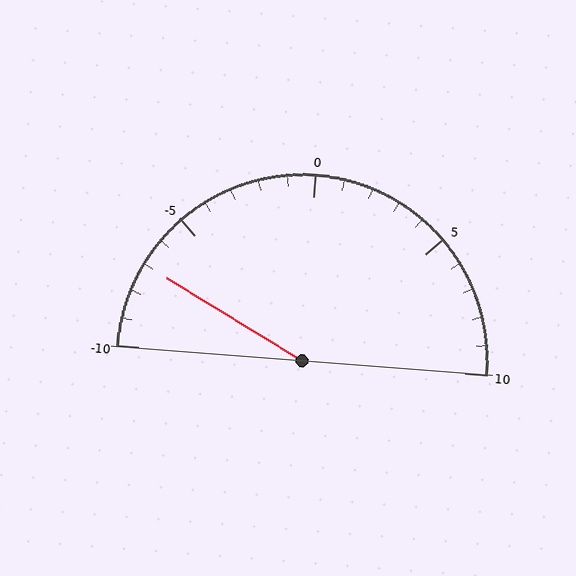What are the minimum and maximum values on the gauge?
The gauge ranges from -10 to 10.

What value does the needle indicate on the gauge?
The needle indicates approximately -7.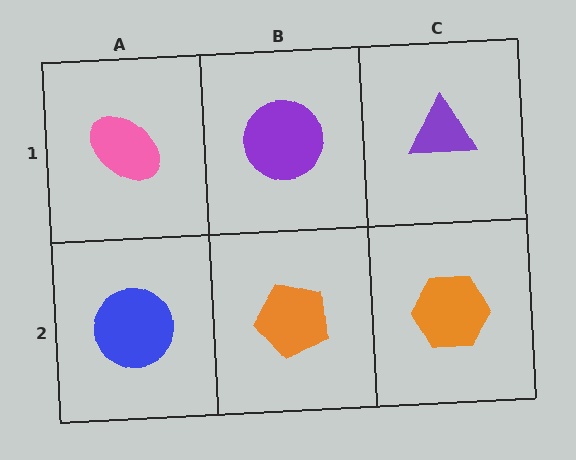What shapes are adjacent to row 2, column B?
A purple circle (row 1, column B), a blue circle (row 2, column A), an orange hexagon (row 2, column C).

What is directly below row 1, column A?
A blue circle.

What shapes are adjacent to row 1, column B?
An orange pentagon (row 2, column B), a pink ellipse (row 1, column A), a purple triangle (row 1, column C).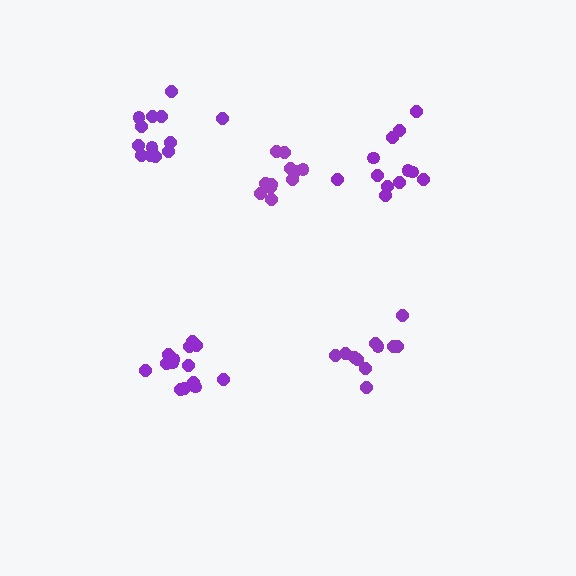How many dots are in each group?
Group 1: 14 dots, Group 2: 11 dots, Group 3: 13 dots, Group 4: 12 dots, Group 5: 11 dots (61 total).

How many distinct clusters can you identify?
There are 5 distinct clusters.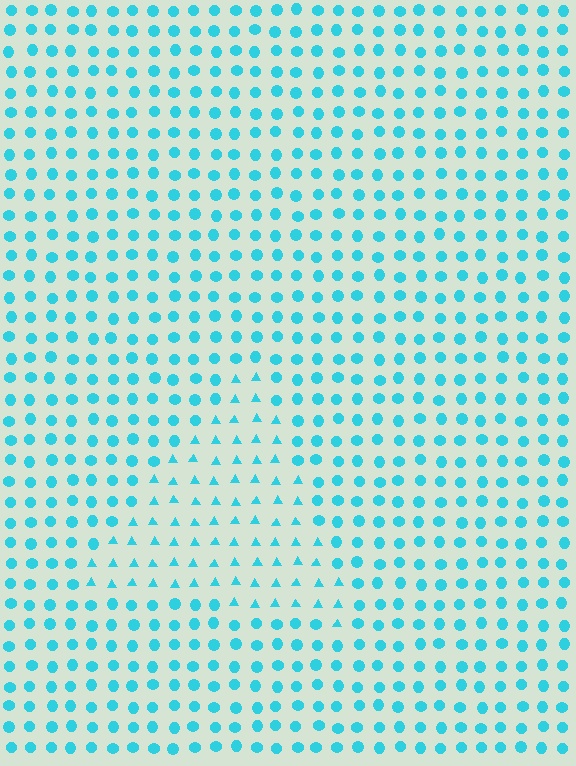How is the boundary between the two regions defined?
The boundary is defined by a change in element shape: triangles inside vs. circles outside. All elements share the same color and spacing.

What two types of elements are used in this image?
The image uses triangles inside the triangle region and circles outside it.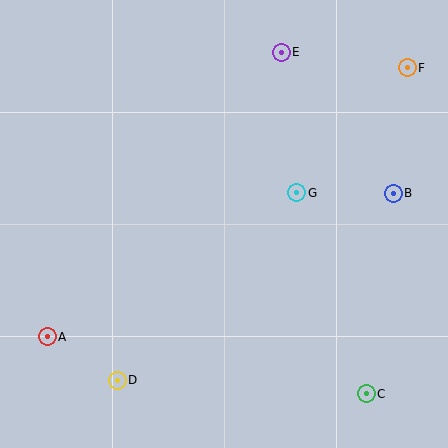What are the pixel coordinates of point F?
Point F is at (407, 68).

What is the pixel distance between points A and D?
The distance between A and D is 82 pixels.